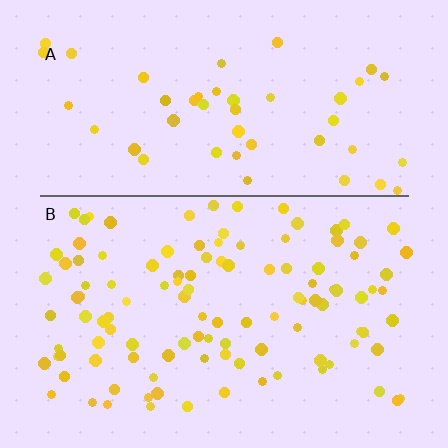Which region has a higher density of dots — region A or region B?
B (the bottom).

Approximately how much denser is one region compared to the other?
Approximately 2.2× — region B over region A.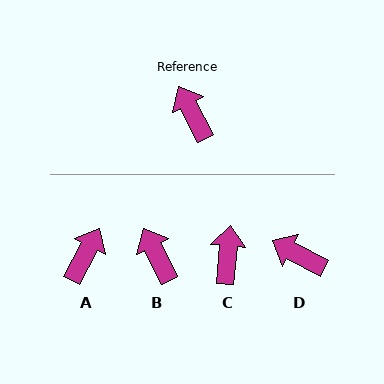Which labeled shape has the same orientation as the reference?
B.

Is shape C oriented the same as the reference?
No, it is off by about 32 degrees.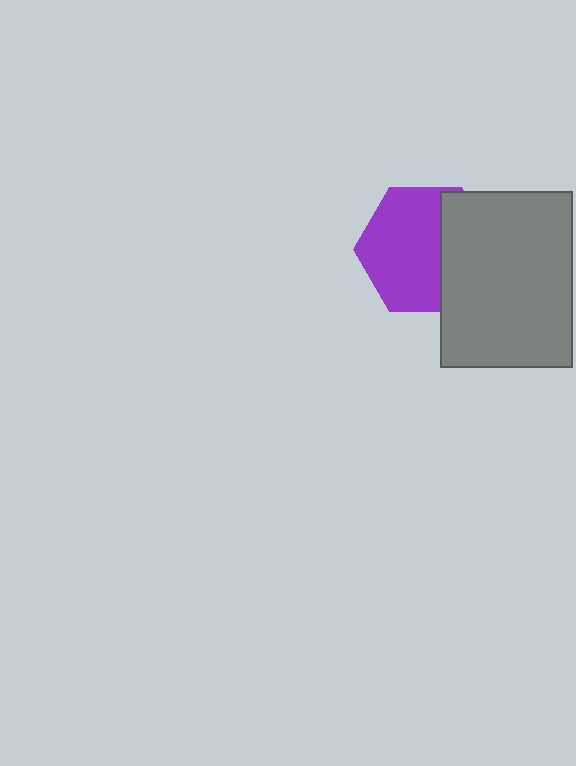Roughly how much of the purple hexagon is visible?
About half of it is visible (roughly 64%).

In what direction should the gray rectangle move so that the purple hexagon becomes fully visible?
The gray rectangle should move right. That is the shortest direction to clear the overlap and leave the purple hexagon fully visible.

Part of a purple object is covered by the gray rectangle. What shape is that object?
It is a hexagon.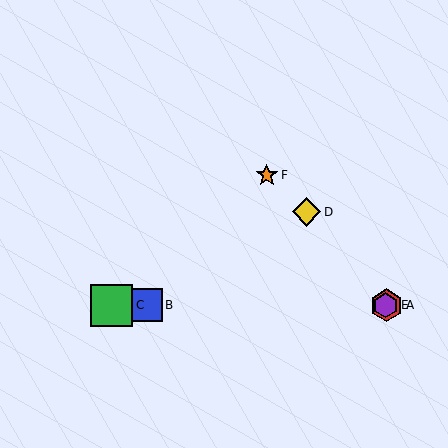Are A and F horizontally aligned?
No, A is at y≈305 and F is at y≈175.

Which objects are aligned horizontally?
Objects A, B, C, E are aligned horizontally.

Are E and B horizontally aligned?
Yes, both are at y≈305.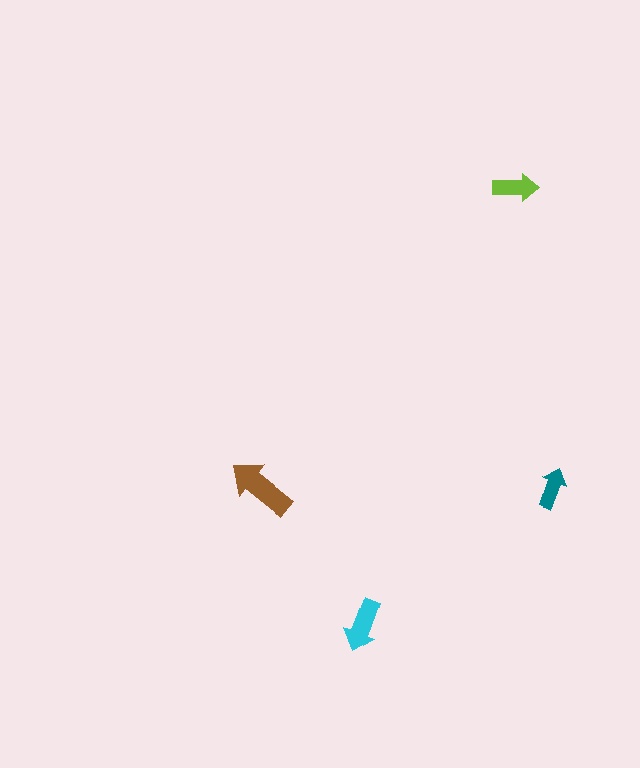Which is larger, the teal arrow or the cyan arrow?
The cyan one.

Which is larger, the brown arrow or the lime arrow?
The brown one.